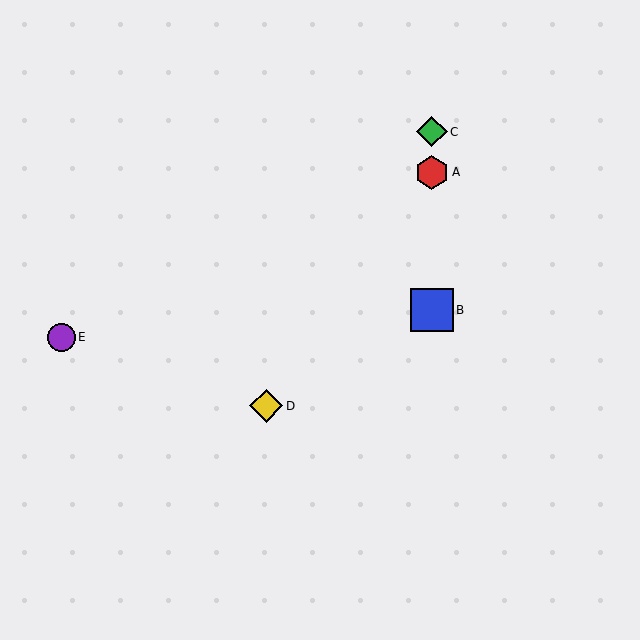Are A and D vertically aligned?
No, A is at x≈432 and D is at x≈266.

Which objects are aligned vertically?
Objects A, B, C are aligned vertically.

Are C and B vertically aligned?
Yes, both are at x≈432.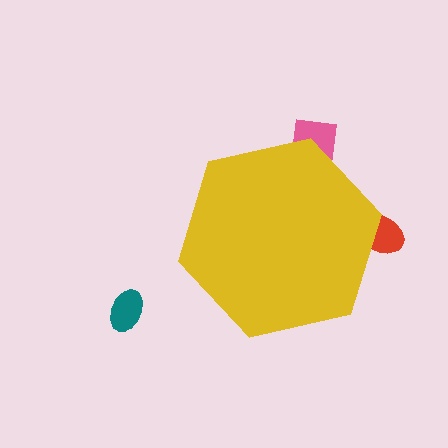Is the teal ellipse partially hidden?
No, the teal ellipse is fully visible.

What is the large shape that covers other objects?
A yellow hexagon.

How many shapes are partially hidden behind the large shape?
2 shapes are partially hidden.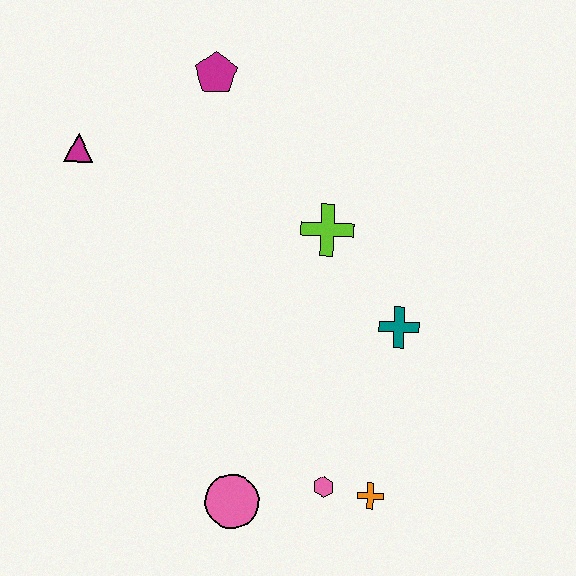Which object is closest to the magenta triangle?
The magenta pentagon is closest to the magenta triangle.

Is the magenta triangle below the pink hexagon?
No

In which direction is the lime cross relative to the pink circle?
The lime cross is above the pink circle.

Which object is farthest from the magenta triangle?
The orange cross is farthest from the magenta triangle.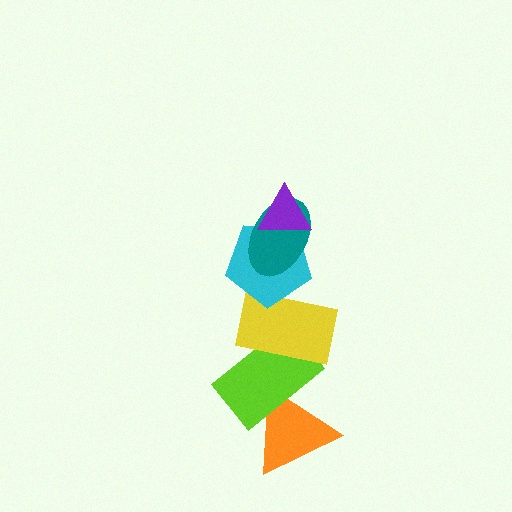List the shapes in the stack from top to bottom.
From top to bottom: the purple triangle, the teal ellipse, the cyan pentagon, the yellow rectangle, the lime rectangle, the orange triangle.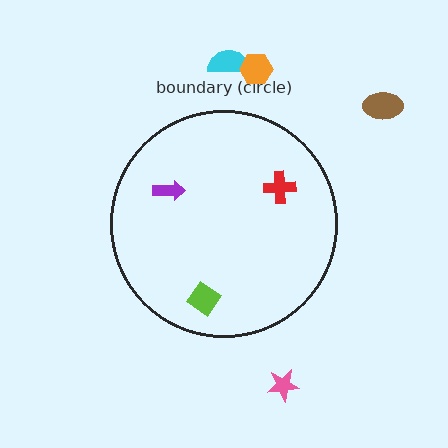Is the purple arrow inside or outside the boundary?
Inside.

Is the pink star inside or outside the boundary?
Outside.